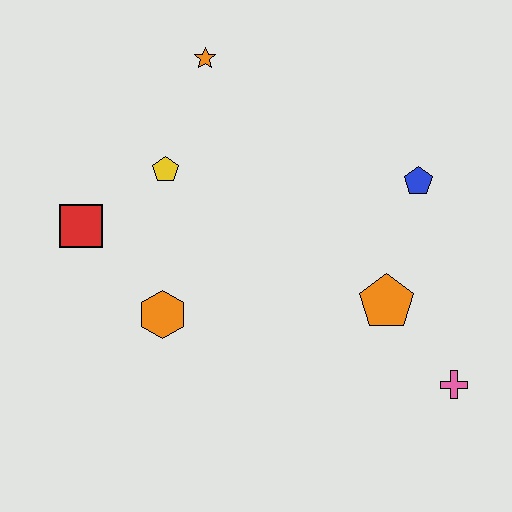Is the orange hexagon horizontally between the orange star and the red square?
Yes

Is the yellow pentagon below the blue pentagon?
No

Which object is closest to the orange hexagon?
The red square is closest to the orange hexagon.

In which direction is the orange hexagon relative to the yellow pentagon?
The orange hexagon is below the yellow pentagon.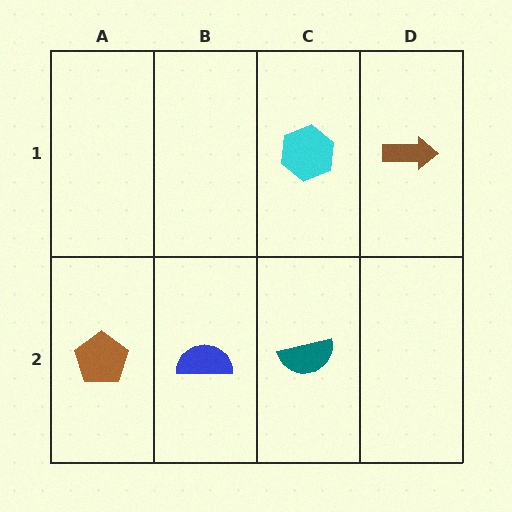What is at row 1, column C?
A cyan hexagon.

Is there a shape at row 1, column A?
No, that cell is empty.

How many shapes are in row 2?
3 shapes.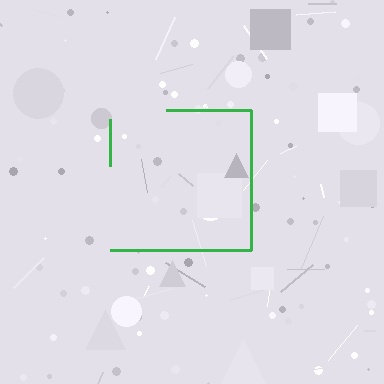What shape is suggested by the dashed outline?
The dashed outline suggests a square.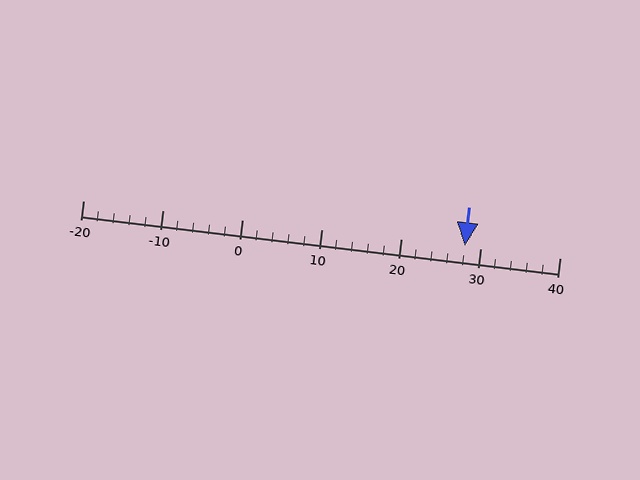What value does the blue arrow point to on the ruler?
The blue arrow points to approximately 28.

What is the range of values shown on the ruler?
The ruler shows values from -20 to 40.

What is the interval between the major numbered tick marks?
The major tick marks are spaced 10 units apart.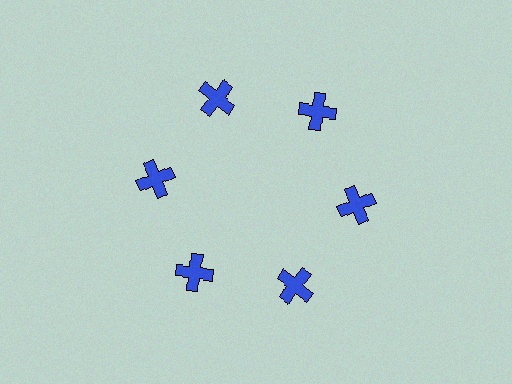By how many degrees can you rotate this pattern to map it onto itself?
The pattern maps onto itself every 60 degrees of rotation.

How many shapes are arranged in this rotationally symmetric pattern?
There are 6 shapes, arranged in 6 groups of 1.